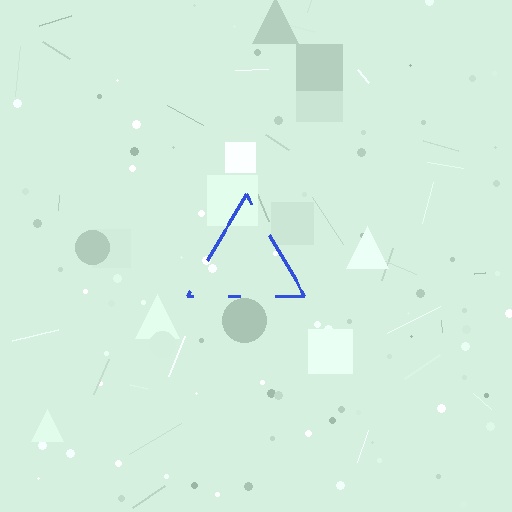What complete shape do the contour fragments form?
The contour fragments form a triangle.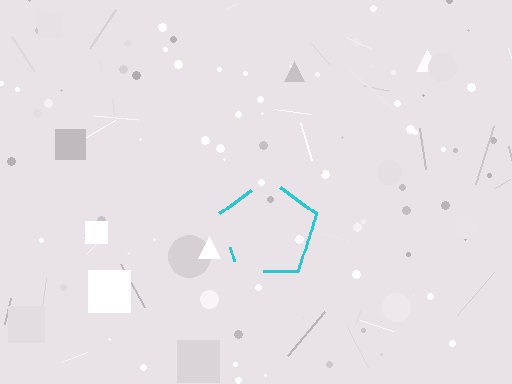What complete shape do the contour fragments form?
The contour fragments form a pentagon.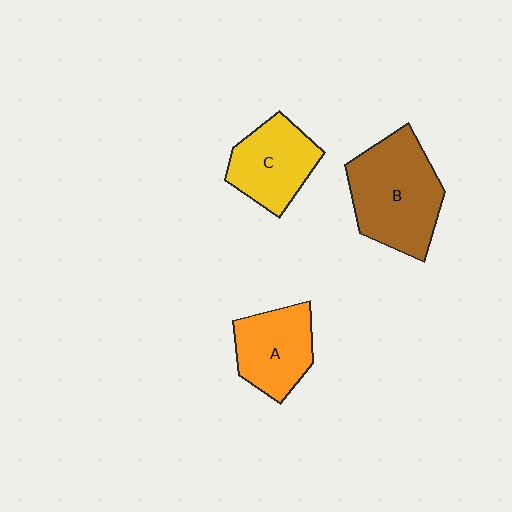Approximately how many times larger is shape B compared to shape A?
Approximately 1.5 times.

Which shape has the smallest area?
Shape A (orange).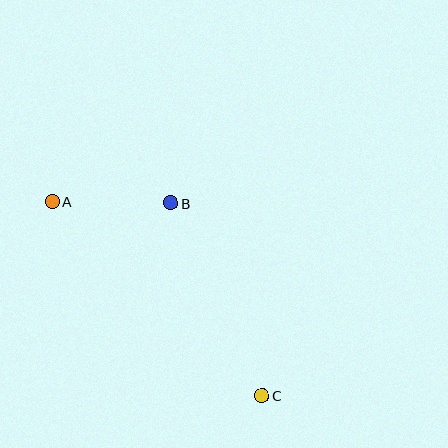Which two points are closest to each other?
Points A and B are closest to each other.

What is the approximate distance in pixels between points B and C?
The distance between B and C is approximately 213 pixels.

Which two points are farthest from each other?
Points A and C are farthest from each other.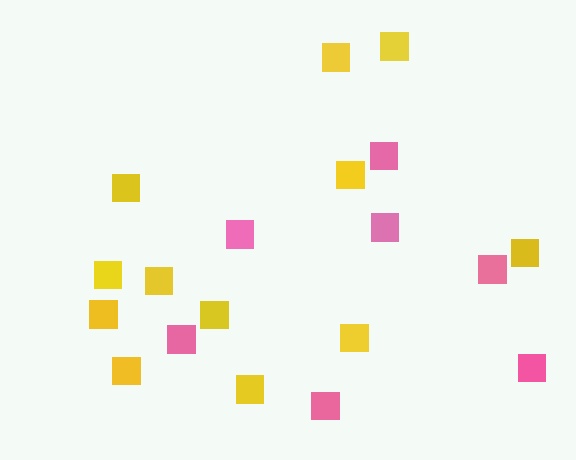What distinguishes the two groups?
There are 2 groups: one group of yellow squares (12) and one group of pink squares (7).